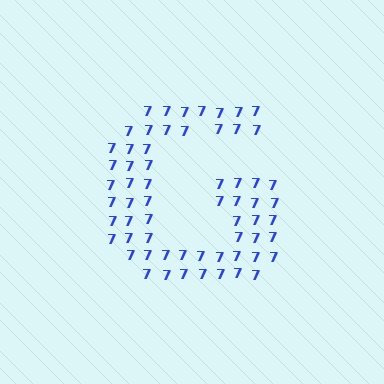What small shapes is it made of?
It is made of small digit 7's.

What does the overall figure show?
The overall figure shows the letter G.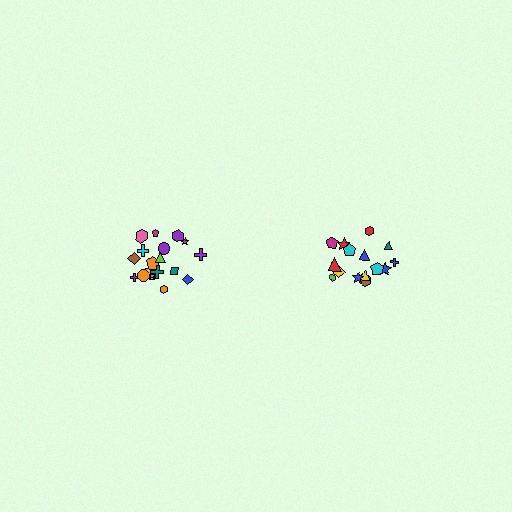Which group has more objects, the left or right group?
The left group.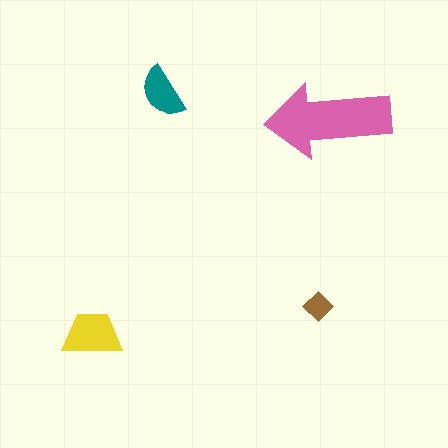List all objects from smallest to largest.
The brown diamond, the teal semicircle, the yellow trapezoid, the pink arrow.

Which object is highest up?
The teal semicircle is topmost.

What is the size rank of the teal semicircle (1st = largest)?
3rd.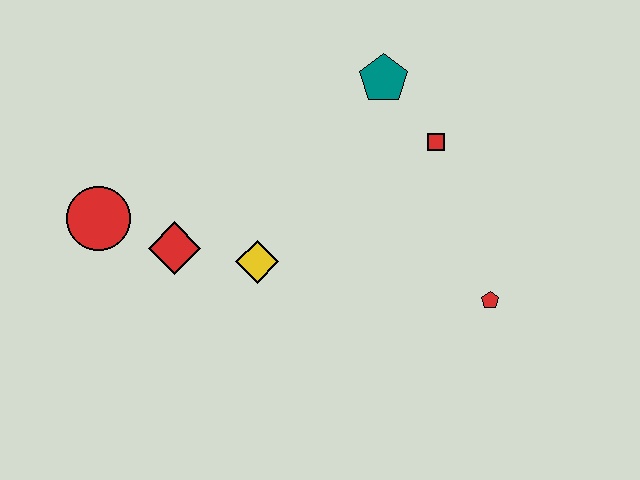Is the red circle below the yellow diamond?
No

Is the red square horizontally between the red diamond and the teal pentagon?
No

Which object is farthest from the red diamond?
The red pentagon is farthest from the red diamond.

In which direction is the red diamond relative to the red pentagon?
The red diamond is to the left of the red pentagon.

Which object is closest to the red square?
The teal pentagon is closest to the red square.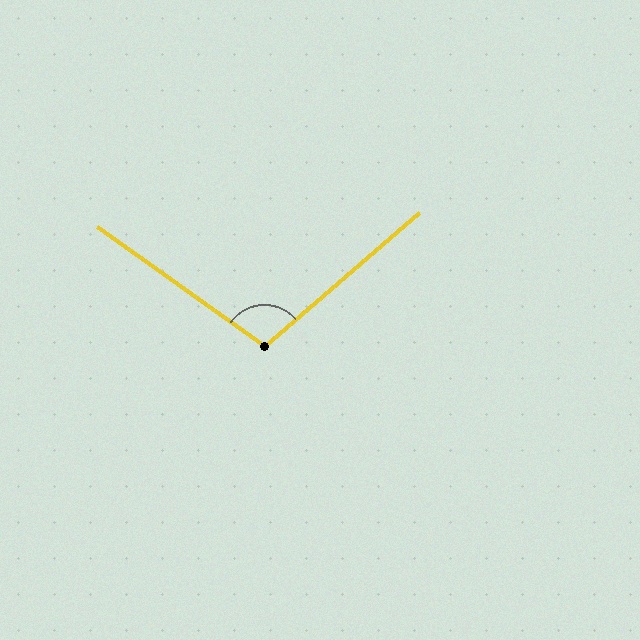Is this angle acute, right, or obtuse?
It is obtuse.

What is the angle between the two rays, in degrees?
Approximately 104 degrees.